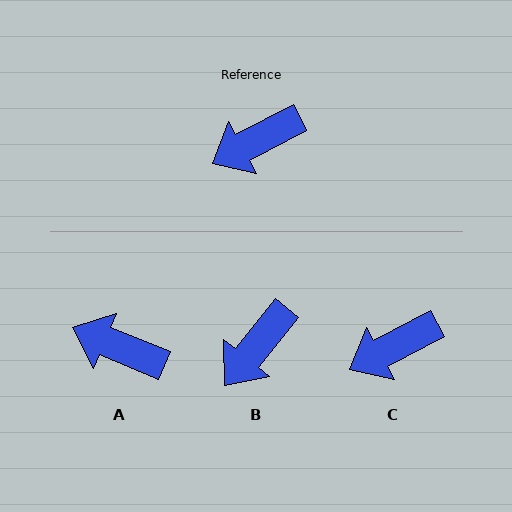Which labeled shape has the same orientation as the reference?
C.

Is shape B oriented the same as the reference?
No, it is off by about 24 degrees.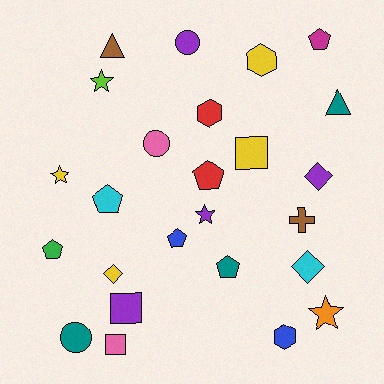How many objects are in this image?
There are 25 objects.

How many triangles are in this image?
There are 2 triangles.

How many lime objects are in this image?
There is 1 lime object.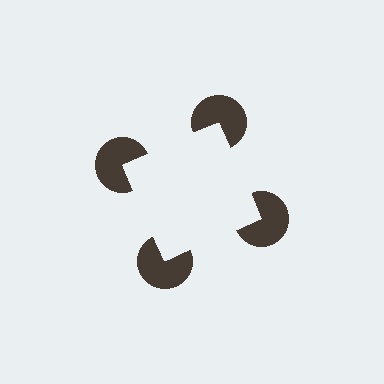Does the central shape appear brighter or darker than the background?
It typically appears slightly brighter than the background, even though no actual brightness change is drawn.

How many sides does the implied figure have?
4 sides.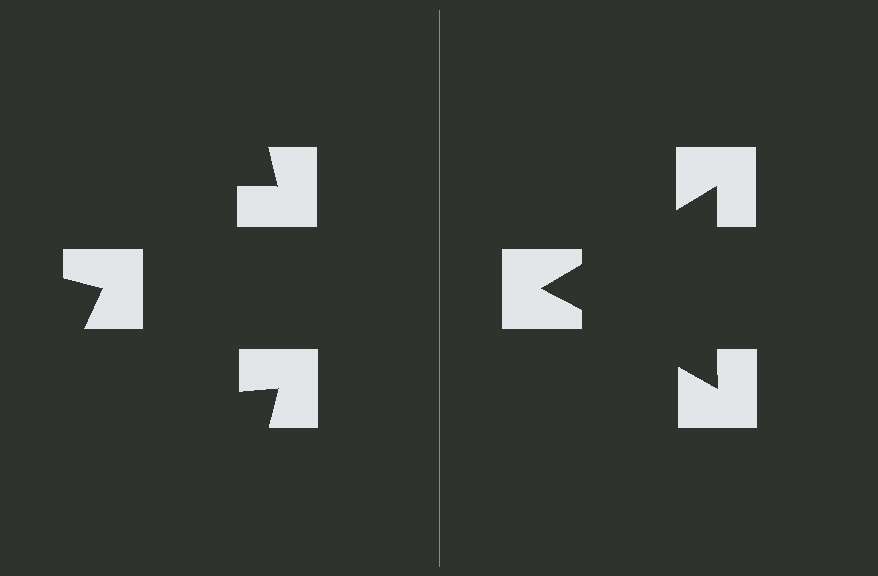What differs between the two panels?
The notched squares are positioned identically on both sides; only the wedge orientations differ. On the right they align to a triangle; on the left they are misaligned.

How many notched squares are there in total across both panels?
6 — 3 on each side.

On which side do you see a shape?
An illusory triangle appears on the right side. On the left side the wedge cuts are rotated, so no coherent shape forms.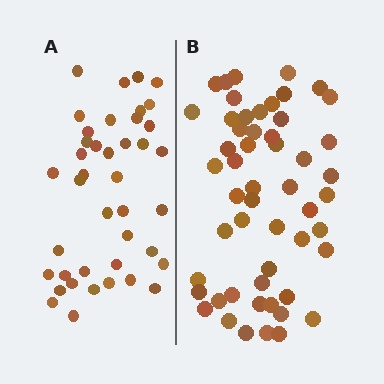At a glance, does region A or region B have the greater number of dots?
Region B (the right region) has more dots.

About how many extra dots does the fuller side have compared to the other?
Region B has roughly 12 or so more dots than region A.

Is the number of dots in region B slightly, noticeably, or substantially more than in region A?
Region B has noticeably more, but not dramatically so. The ratio is roughly 1.3 to 1.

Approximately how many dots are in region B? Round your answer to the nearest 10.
About 50 dots. (The exact count is 53, which rounds to 50.)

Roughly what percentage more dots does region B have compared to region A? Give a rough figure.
About 30% more.